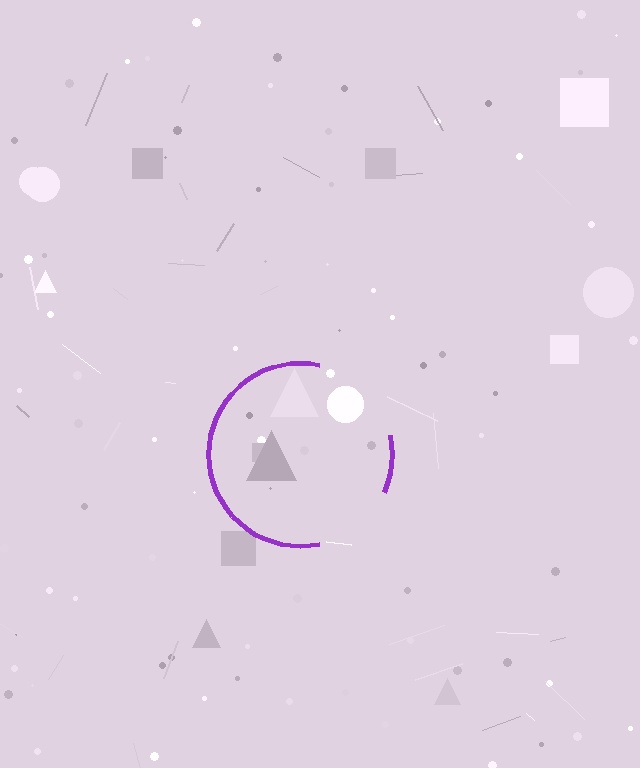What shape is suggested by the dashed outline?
The dashed outline suggests a circle.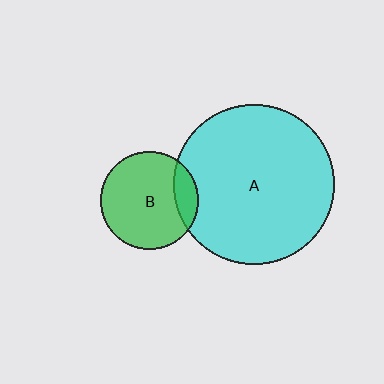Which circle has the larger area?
Circle A (cyan).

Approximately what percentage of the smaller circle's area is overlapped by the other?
Approximately 15%.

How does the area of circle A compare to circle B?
Approximately 2.7 times.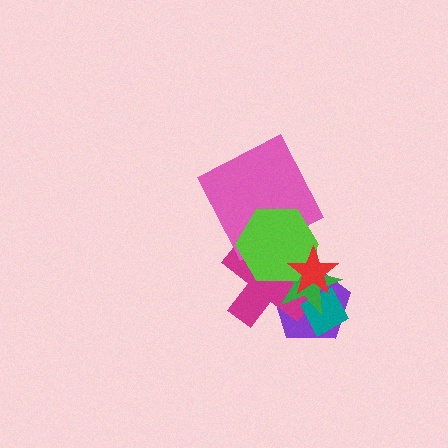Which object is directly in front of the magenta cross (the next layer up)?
The teal diamond is directly in front of the magenta cross.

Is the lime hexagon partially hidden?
Yes, it is partially covered by another shape.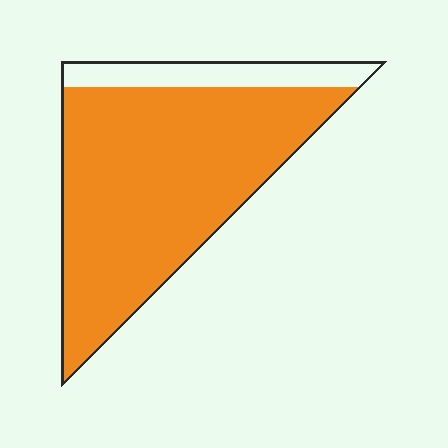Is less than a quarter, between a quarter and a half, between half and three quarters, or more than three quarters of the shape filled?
More than three quarters.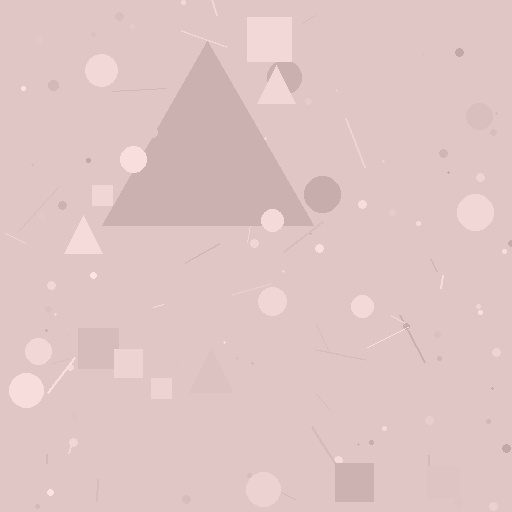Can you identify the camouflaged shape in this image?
The camouflaged shape is a triangle.